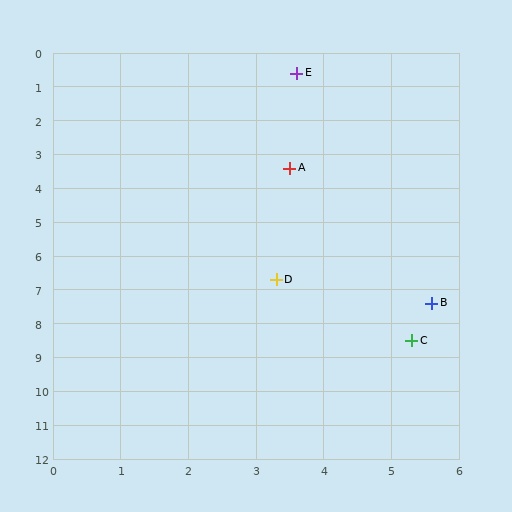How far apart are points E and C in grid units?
Points E and C are about 8.1 grid units apart.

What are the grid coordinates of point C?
Point C is at approximately (5.3, 8.5).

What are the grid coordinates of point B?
Point B is at approximately (5.6, 7.4).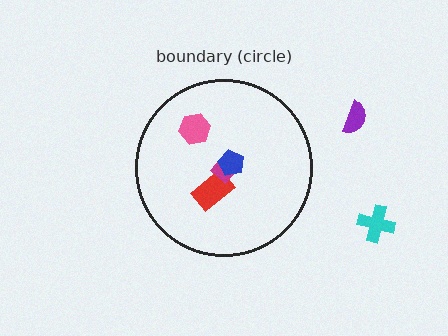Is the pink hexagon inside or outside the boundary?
Inside.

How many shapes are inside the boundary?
4 inside, 2 outside.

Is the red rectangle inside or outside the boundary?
Inside.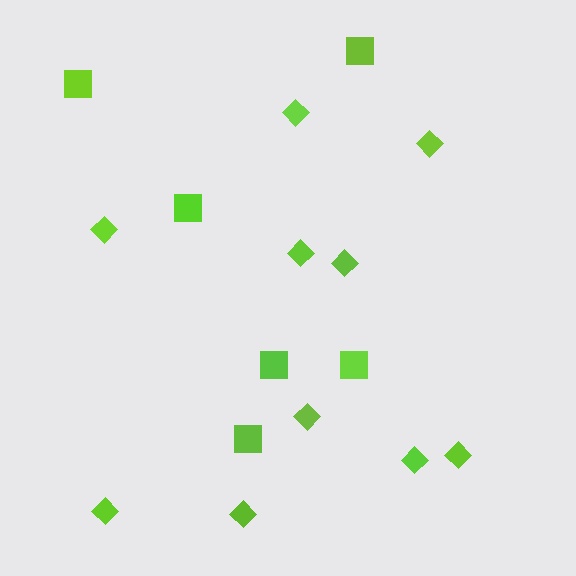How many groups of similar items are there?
There are 2 groups: one group of diamonds (10) and one group of squares (6).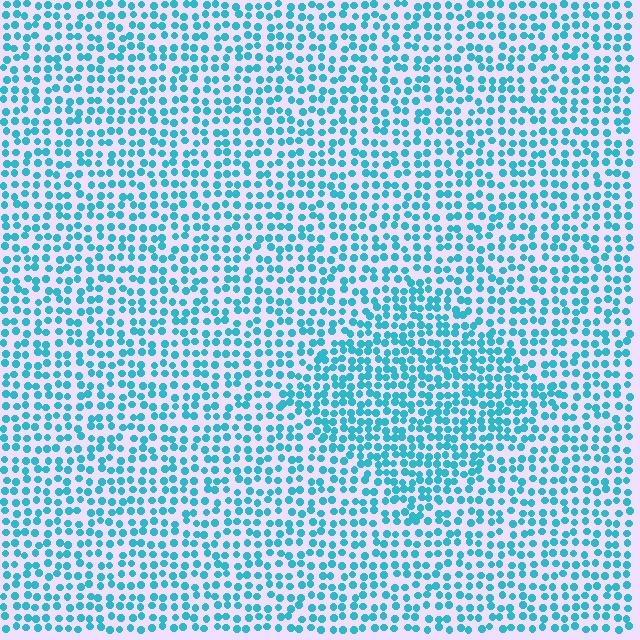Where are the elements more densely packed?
The elements are more densely packed inside the diamond boundary.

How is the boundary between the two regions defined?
The boundary is defined by a change in element density (approximately 1.5x ratio). All elements are the same color, size, and shape.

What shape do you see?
I see a diamond.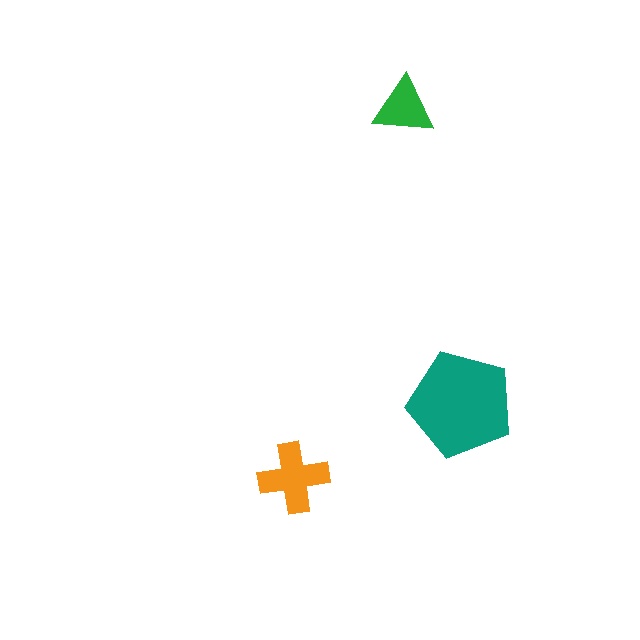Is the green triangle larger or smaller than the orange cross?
Smaller.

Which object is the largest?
The teal pentagon.